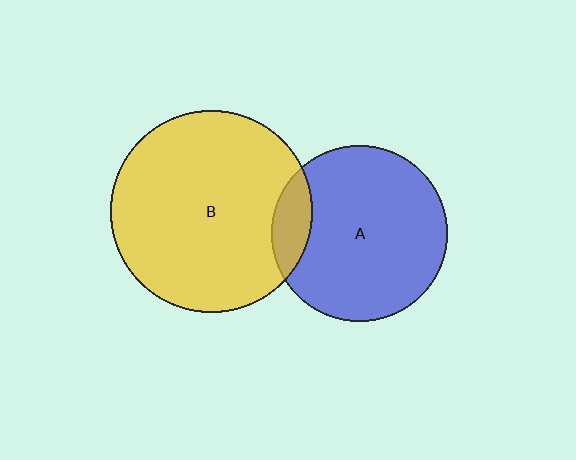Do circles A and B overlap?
Yes.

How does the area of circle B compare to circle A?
Approximately 1.3 times.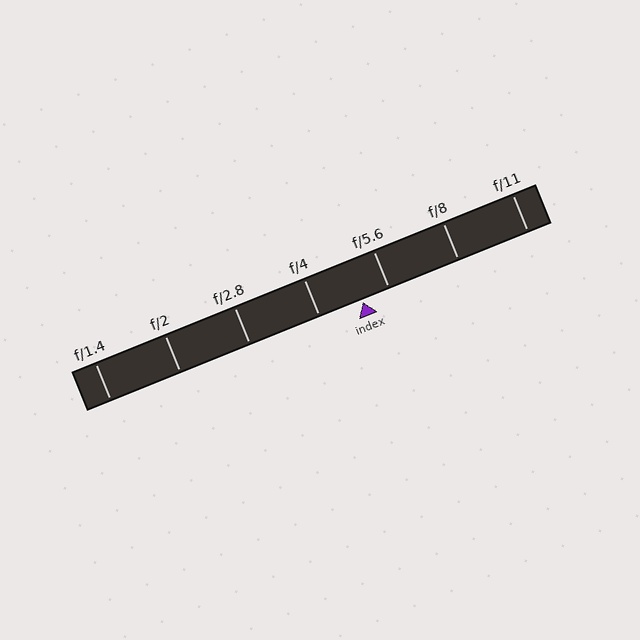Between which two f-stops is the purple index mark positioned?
The index mark is between f/4 and f/5.6.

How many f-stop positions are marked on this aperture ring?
There are 7 f-stop positions marked.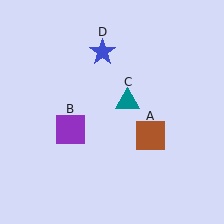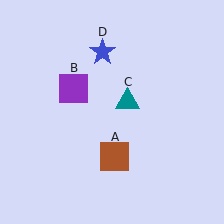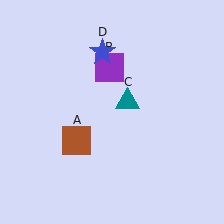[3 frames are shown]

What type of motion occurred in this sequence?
The brown square (object A), purple square (object B) rotated clockwise around the center of the scene.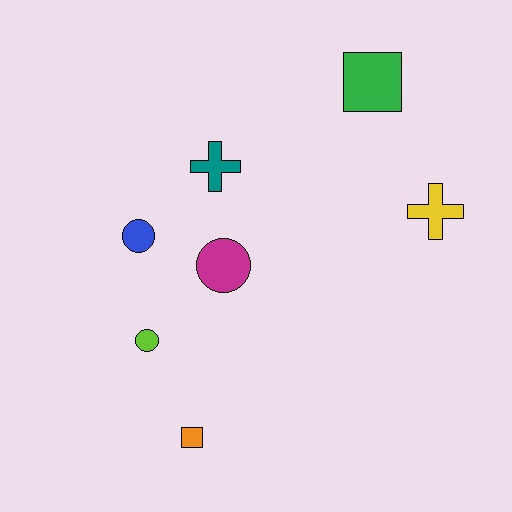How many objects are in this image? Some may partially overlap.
There are 7 objects.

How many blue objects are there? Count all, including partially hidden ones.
There is 1 blue object.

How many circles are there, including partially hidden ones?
There are 3 circles.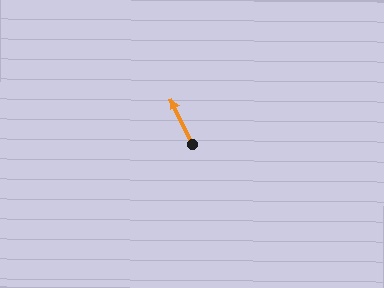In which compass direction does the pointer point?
Northwest.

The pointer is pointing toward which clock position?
Roughly 11 o'clock.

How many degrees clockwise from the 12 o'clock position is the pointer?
Approximately 335 degrees.